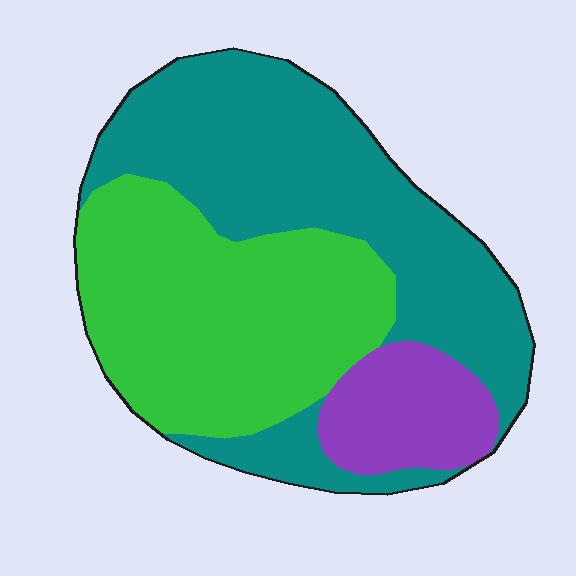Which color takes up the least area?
Purple, at roughly 15%.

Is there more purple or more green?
Green.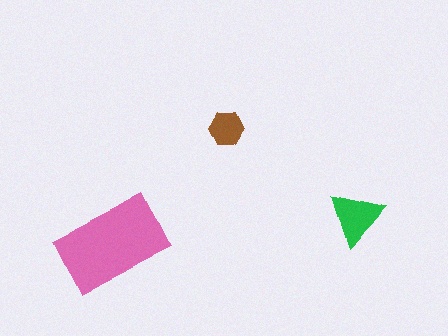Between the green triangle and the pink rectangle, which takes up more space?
The pink rectangle.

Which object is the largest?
The pink rectangle.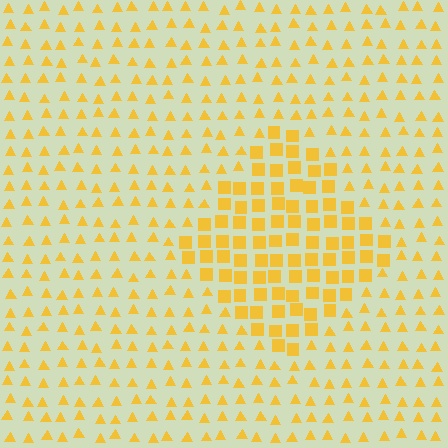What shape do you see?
I see a diamond.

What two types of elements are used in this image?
The image uses squares inside the diamond region and triangles outside it.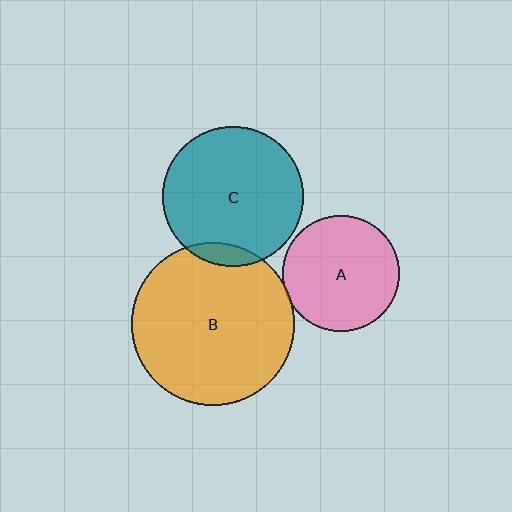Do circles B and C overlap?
Yes.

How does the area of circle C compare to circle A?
Approximately 1.5 times.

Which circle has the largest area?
Circle B (orange).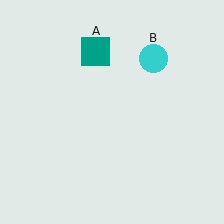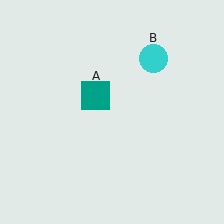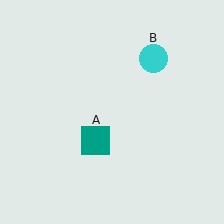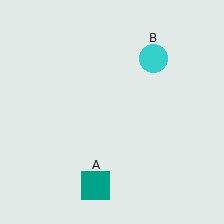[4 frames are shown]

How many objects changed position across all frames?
1 object changed position: teal square (object A).